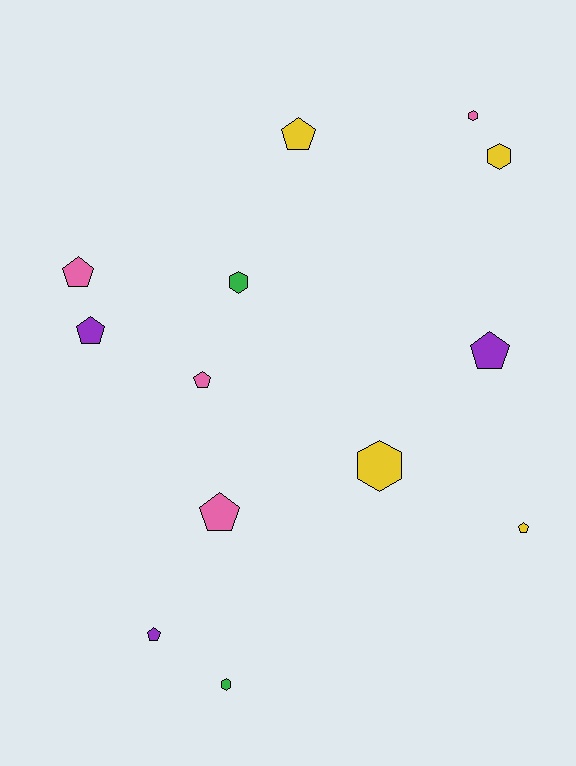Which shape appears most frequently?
Pentagon, with 8 objects.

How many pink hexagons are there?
There is 1 pink hexagon.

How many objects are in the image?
There are 13 objects.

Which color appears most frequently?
Yellow, with 4 objects.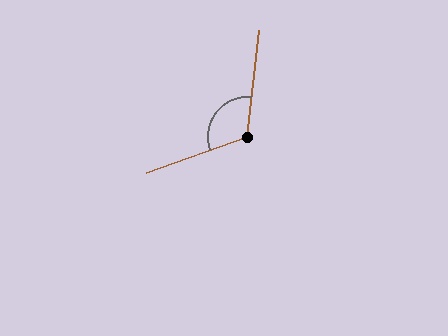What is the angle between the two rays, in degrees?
Approximately 116 degrees.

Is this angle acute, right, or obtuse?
It is obtuse.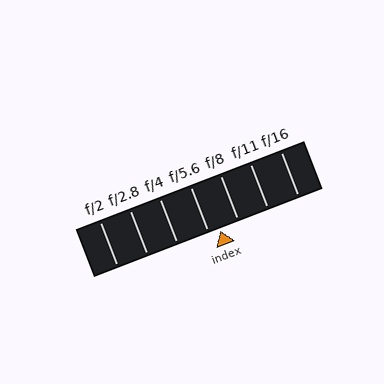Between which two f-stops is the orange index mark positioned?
The index mark is between f/5.6 and f/8.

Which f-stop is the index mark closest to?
The index mark is closest to f/5.6.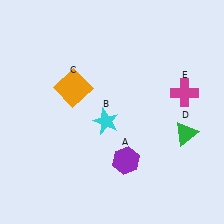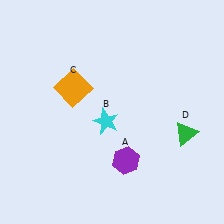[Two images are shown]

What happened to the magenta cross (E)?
The magenta cross (E) was removed in Image 2. It was in the top-right area of Image 1.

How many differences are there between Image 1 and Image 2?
There is 1 difference between the two images.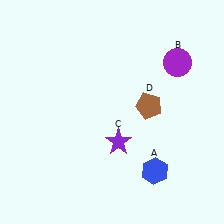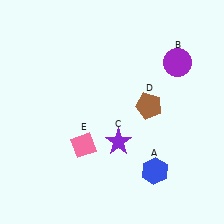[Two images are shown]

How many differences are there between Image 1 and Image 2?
There is 1 difference between the two images.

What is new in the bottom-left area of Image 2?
A pink diamond (E) was added in the bottom-left area of Image 2.